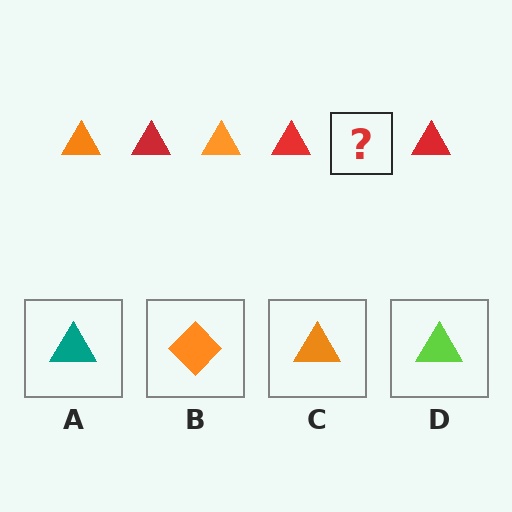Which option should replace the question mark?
Option C.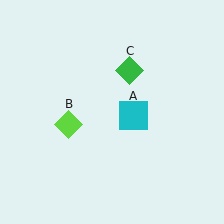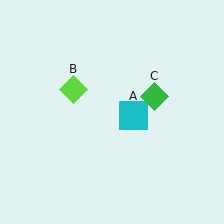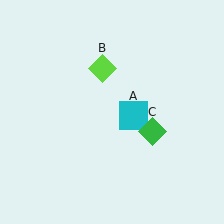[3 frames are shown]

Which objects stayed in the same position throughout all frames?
Cyan square (object A) remained stationary.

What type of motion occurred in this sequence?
The lime diamond (object B), green diamond (object C) rotated clockwise around the center of the scene.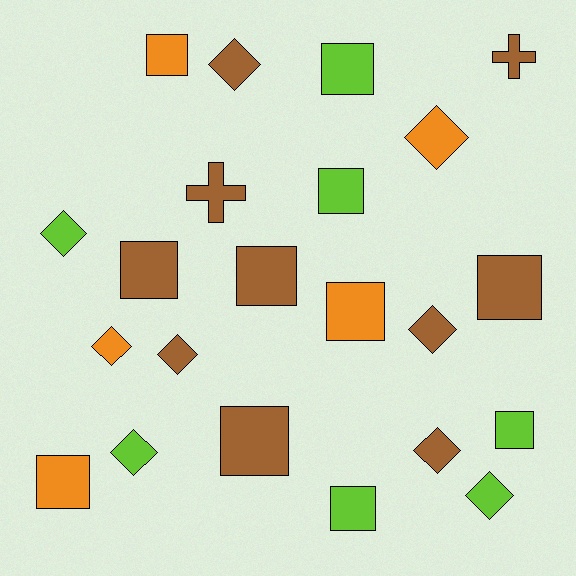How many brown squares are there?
There are 4 brown squares.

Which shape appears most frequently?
Square, with 11 objects.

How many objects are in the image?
There are 22 objects.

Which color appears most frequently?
Brown, with 10 objects.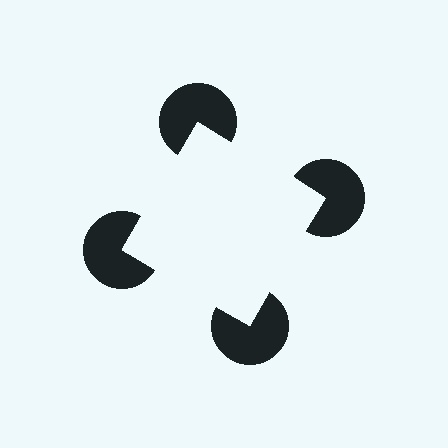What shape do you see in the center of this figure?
An illusory square — its edges are inferred from the aligned wedge cuts in the pac-man discs, not physically drawn.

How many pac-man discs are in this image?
There are 4 — one at each vertex of the illusory square.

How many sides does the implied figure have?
4 sides.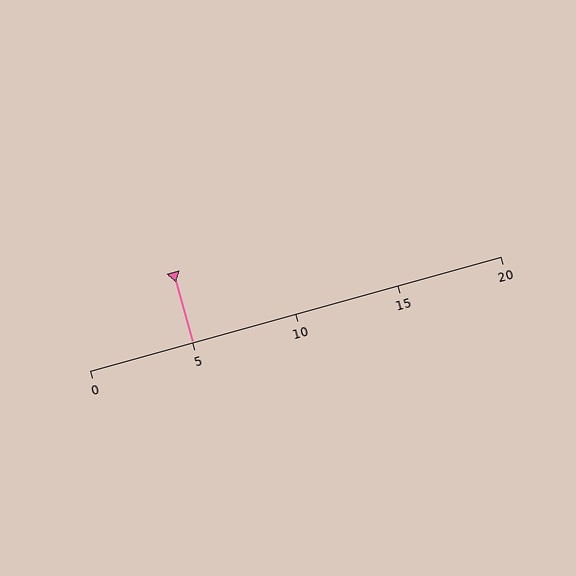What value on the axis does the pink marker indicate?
The marker indicates approximately 5.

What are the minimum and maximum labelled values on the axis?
The axis runs from 0 to 20.